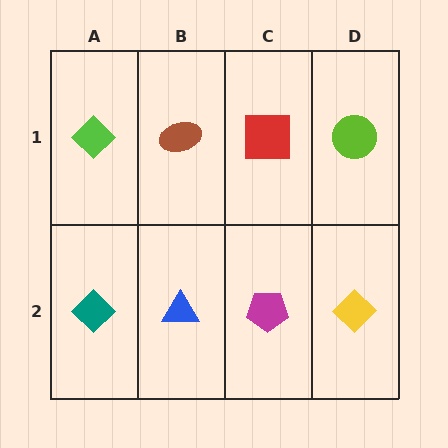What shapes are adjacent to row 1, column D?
A yellow diamond (row 2, column D), a red square (row 1, column C).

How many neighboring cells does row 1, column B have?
3.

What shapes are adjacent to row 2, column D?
A lime circle (row 1, column D), a magenta pentagon (row 2, column C).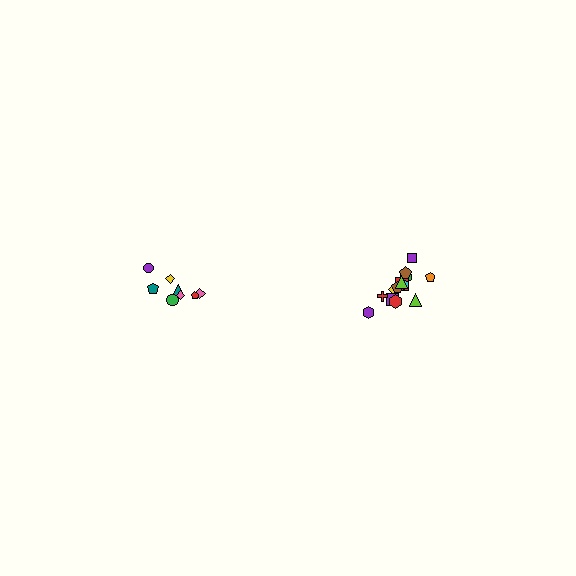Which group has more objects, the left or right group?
The right group.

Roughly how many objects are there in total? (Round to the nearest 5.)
Roughly 25 objects in total.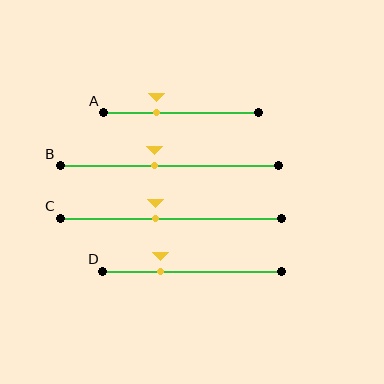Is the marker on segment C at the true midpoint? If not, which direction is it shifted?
No, the marker on segment C is shifted to the left by about 7% of the segment length.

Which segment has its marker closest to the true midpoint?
Segment B has its marker closest to the true midpoint.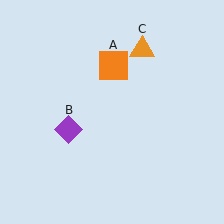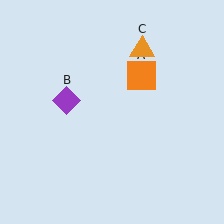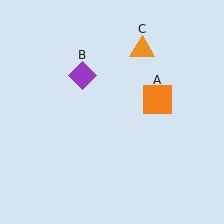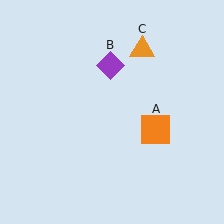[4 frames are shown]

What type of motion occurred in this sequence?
The orange square (object A), purple diamond (object B) rotated clockwise around the center of the scene.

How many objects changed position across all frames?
2 objects changed position: orange square (object A), purple diamond (object B).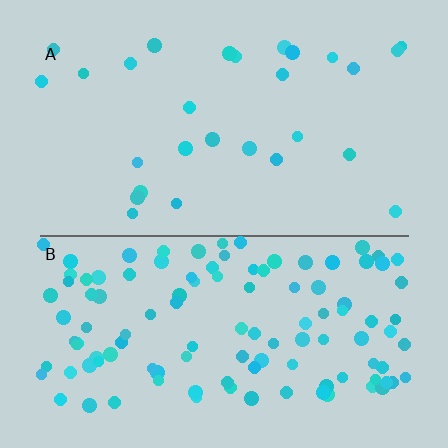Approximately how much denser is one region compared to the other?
Approximately 4.0× — region B over region A.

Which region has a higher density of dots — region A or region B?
B (the bottom).